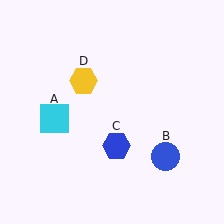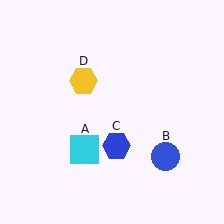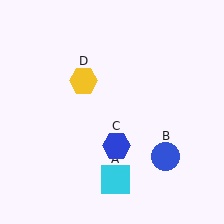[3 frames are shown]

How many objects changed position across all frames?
1 object changed position: cyan square (object A).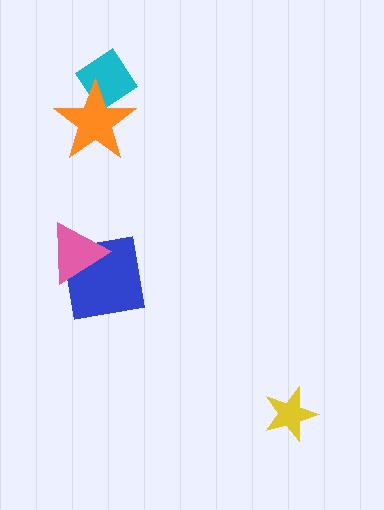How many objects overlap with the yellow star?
0 objects overlap with the yellow star.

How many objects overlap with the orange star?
1 object overlaps with the orange star.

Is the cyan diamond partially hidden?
Yes, it is partially covered by another shape.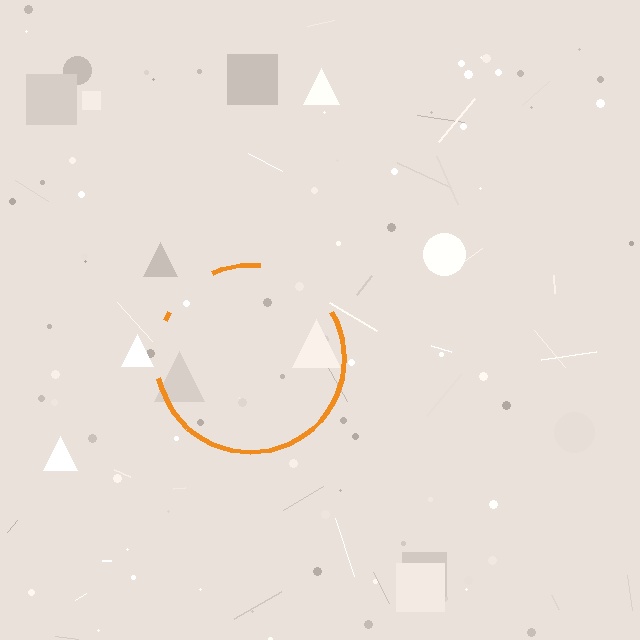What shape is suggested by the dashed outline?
The dashed outline suggests a circle.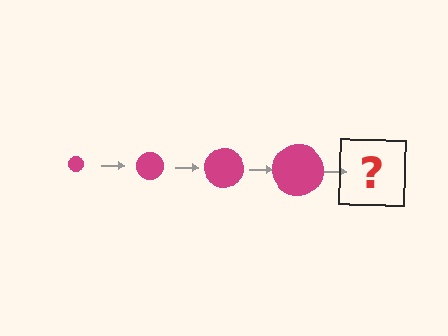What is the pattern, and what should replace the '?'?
The pattern is that the circle gets progressively larger each step. The '?' should be a magenta circle, larger than the previous one.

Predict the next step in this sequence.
The next step is a magenta circle, larger than the previous one.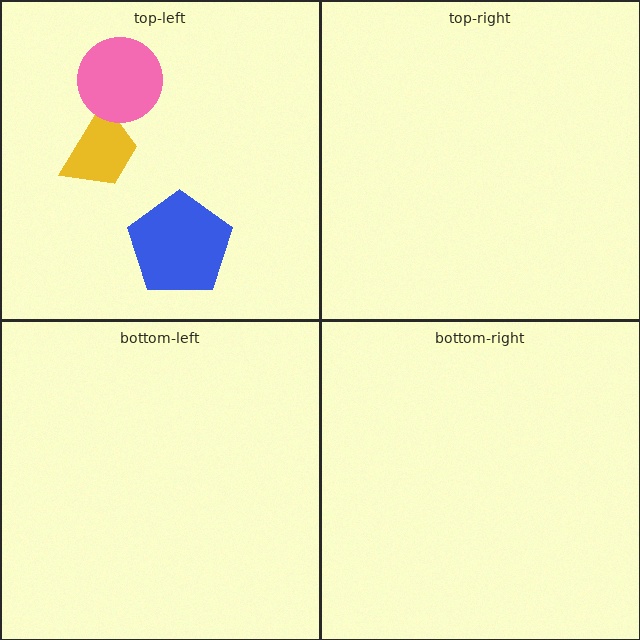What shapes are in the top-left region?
The blue pentagon, the yellow trapezoid, the pink circle.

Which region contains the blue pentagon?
The top-left region.